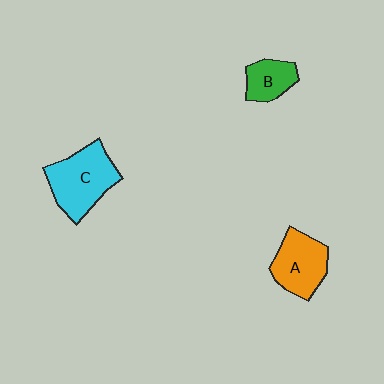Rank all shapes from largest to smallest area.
From largest to smallest: C (cyan), A (orange), B (green).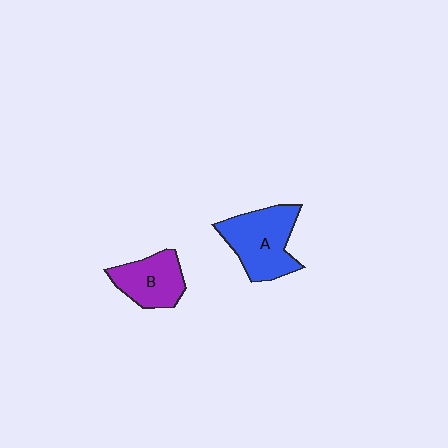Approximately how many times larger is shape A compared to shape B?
Approximately 1.4 times.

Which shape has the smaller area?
Shape B (purple).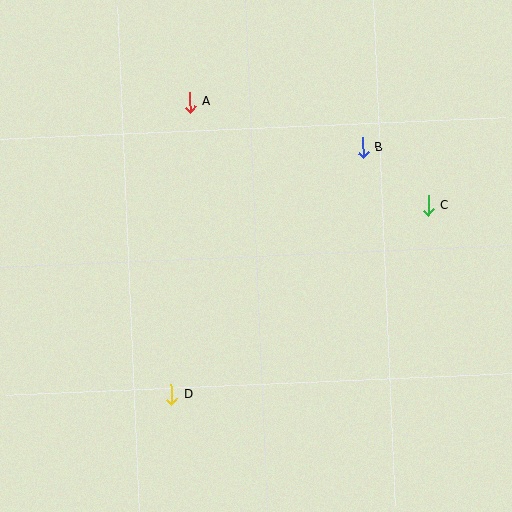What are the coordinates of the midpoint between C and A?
The midpoint between C and A is at (309, 154).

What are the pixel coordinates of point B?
Point B is at (363, 147).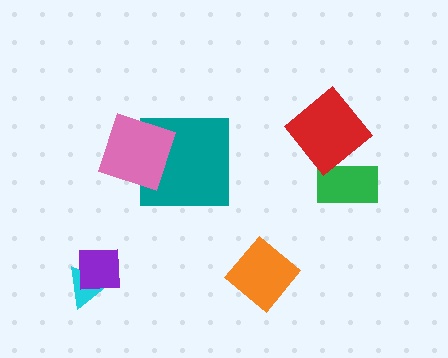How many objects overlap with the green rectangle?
1 object overlaps with the green rectangle.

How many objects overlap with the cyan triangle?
1 object overlaps with the cyan triangle.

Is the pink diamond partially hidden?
No, no other shape covers it.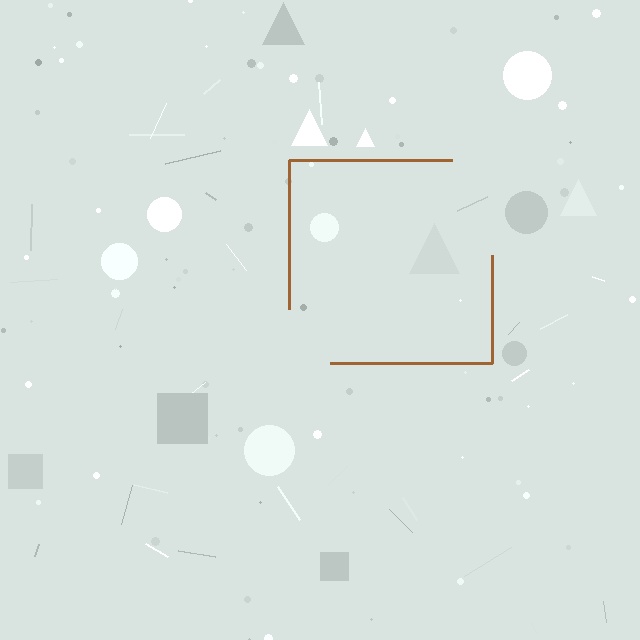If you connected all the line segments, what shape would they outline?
They would outline a square.